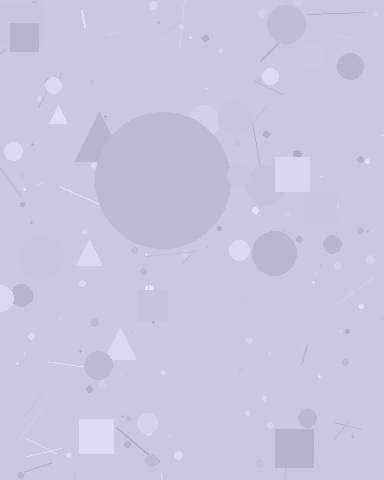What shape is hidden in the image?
A circle is hidden in the image.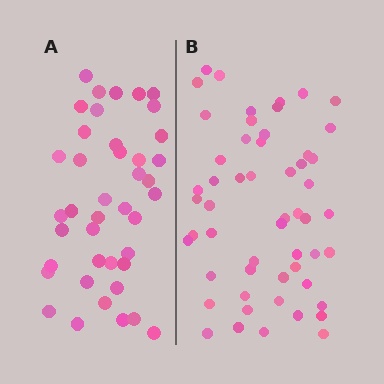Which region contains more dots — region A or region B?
Region B (the right region) has more dots.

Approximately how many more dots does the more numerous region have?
Region B has approximately 15 more dots than region A.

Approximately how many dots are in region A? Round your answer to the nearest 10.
About 40 dots. (The exact count is 41, which rounds to 40.)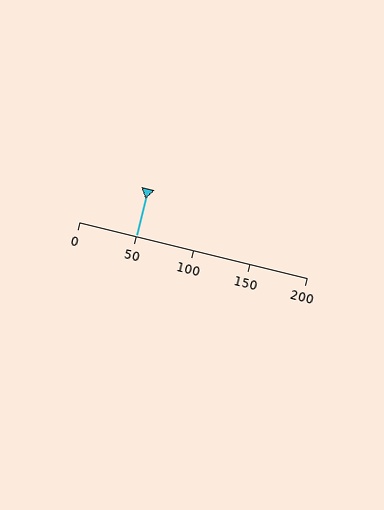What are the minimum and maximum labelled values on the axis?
The axis runs from 0 to 200.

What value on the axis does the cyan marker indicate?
The marker indicates approximately 50.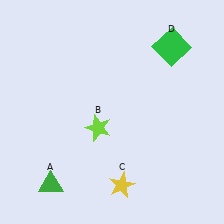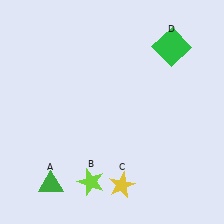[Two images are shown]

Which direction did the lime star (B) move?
The lime star (B) moved down.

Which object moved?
The lime star (B) moved down.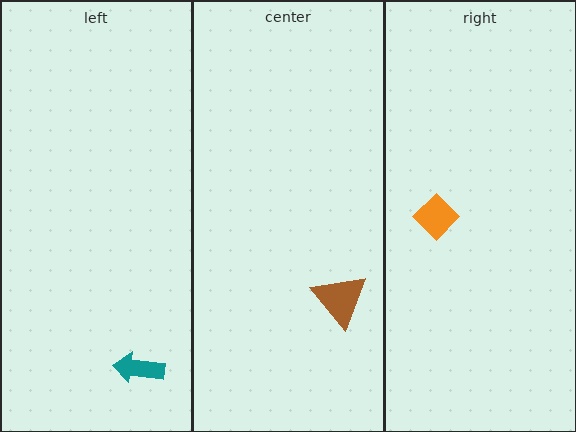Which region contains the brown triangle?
The center region.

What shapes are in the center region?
The brown triangle.